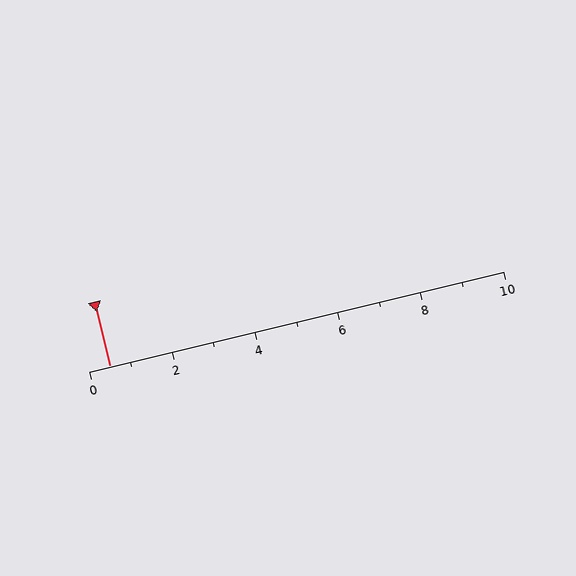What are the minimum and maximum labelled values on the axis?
The axis runs from 0 to 10.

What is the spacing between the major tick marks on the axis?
The major ticks are spaced 2 apart.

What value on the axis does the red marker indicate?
The marker indicates approximately 0.5.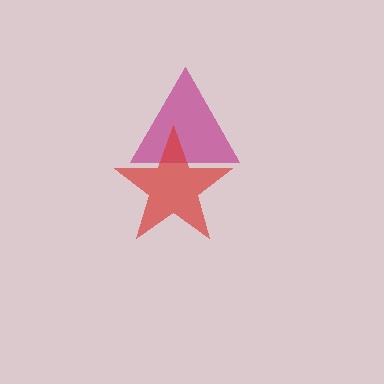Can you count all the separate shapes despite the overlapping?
Yes, there are 2 separate shapes.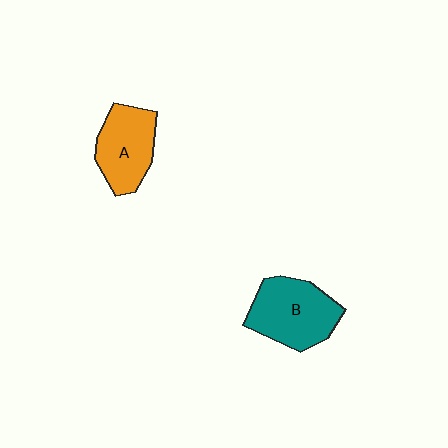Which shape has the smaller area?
Shape A (orange).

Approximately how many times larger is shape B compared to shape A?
Approximately 1.2 times.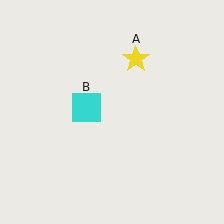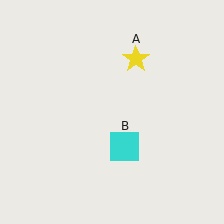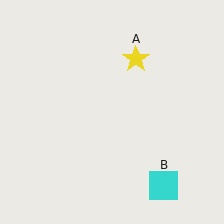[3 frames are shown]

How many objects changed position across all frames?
1 object changed position: cyan square (object B).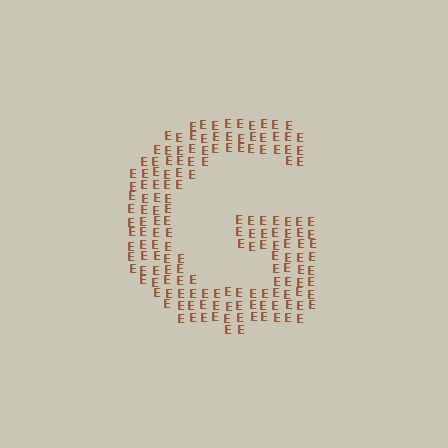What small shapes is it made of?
It is made of small letter E's.